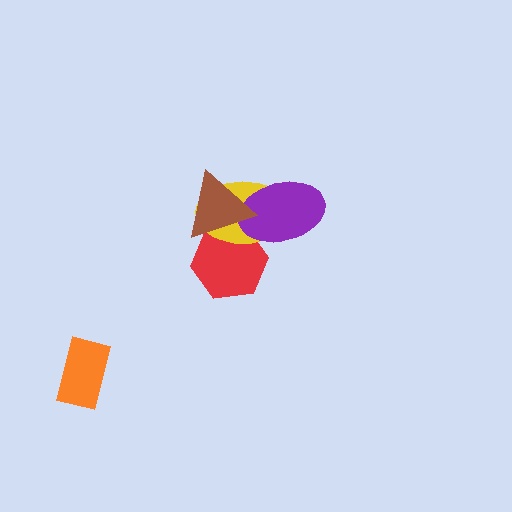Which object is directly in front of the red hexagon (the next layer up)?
The yellow ellipse is directly in front of the red hexagon.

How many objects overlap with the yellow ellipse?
3 objects overlap with the yellow ellipse.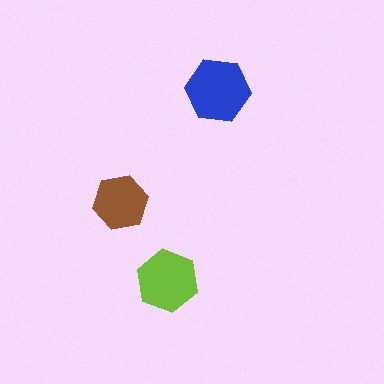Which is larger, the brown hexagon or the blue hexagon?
The blue one.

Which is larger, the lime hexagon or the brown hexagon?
The lime one.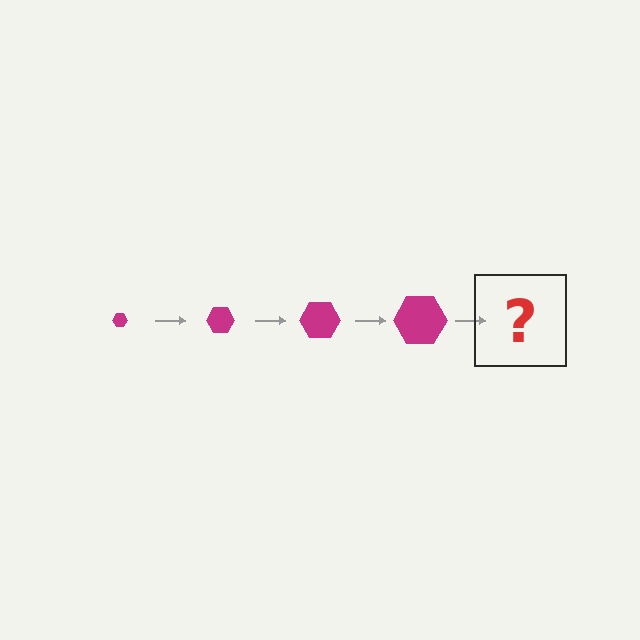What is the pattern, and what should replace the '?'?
The pattern is that the hexagon gets progressively larger each step. The '?' should be a magenta hexagon, larger than the previous one.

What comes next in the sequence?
The next element should be a magenta hexagon, larger than the previous one.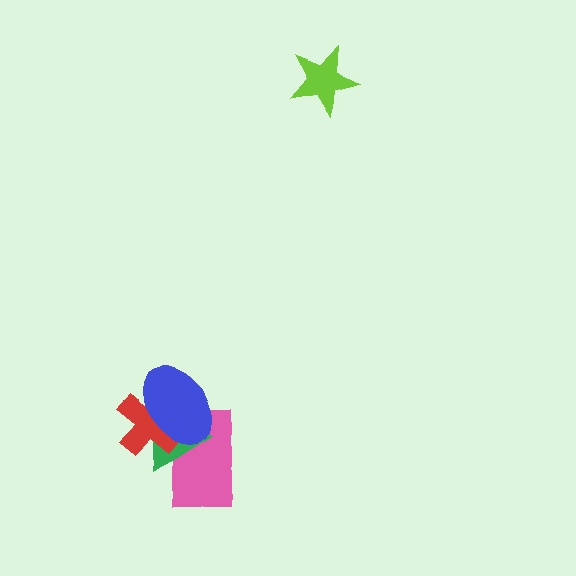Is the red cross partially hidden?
Yes, it is partially covered by another shape.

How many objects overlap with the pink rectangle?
3 objects overlap with the pink rectangle.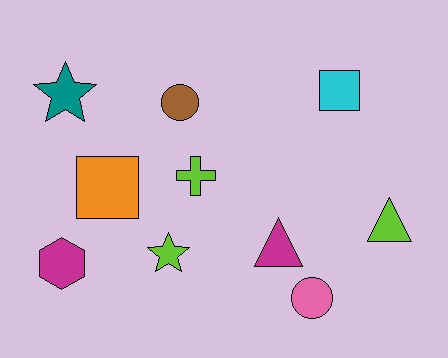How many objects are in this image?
There are 10 objects.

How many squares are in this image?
There are 2 squares.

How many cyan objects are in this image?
There is 1 cyan object.